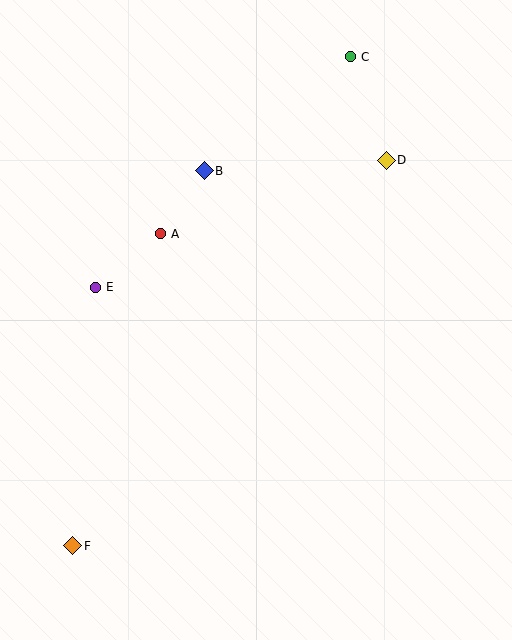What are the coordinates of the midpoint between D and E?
The midpoint between D and E is at (241, 224).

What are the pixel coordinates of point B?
Point B is at (204, 171).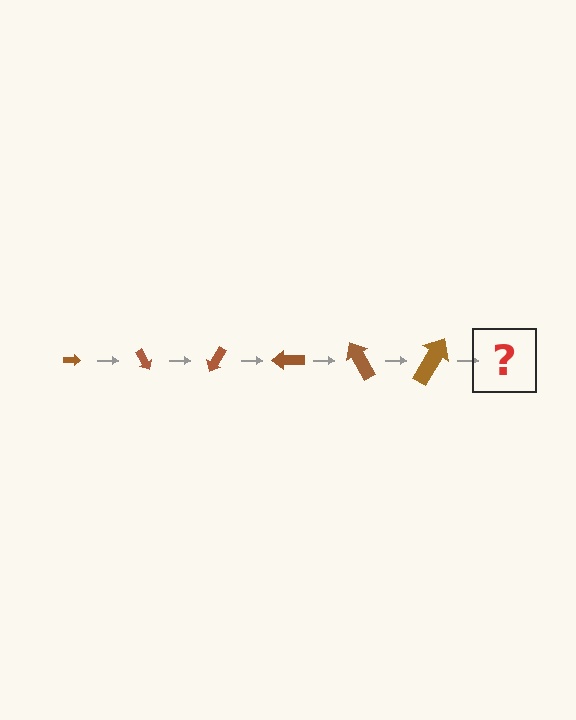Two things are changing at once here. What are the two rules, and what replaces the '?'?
The two rules are that the arrow grows larger each step and it rotates 60 degrees each step. The '?' should be an arrow, larger than the previous one and rotated 360 degrees from the start.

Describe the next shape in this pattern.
It should be an arrow, larger than the previous one and rotated 360 degrees from the start.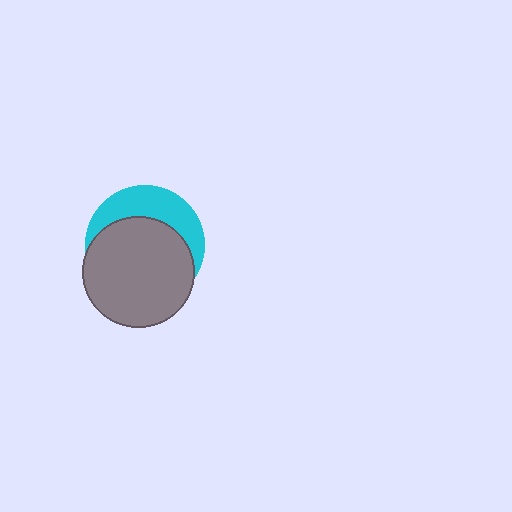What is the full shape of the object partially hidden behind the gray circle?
The partially hidden object is a cyan circle.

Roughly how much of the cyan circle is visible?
A small part of it is visible (roughly 35%).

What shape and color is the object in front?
The object in front is a gray circle.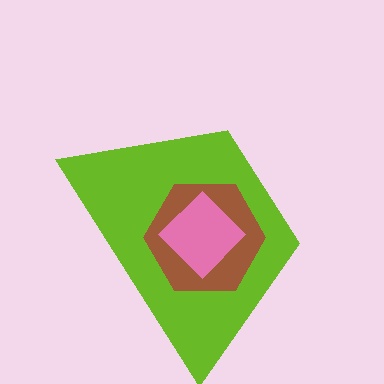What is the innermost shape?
The pink diamond.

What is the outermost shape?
The lime trapezoid.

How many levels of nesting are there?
3.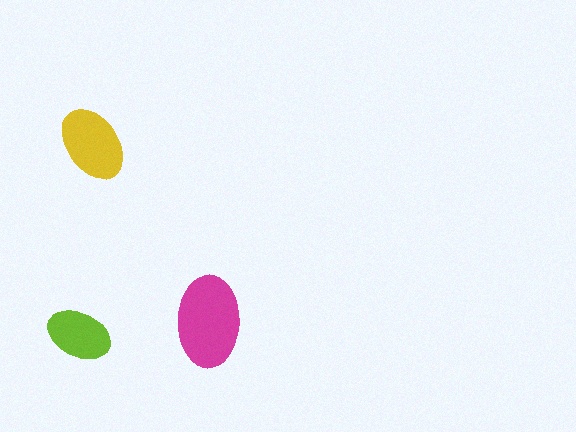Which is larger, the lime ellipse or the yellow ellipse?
The yellow one.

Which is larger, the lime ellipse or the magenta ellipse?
The magenta one.